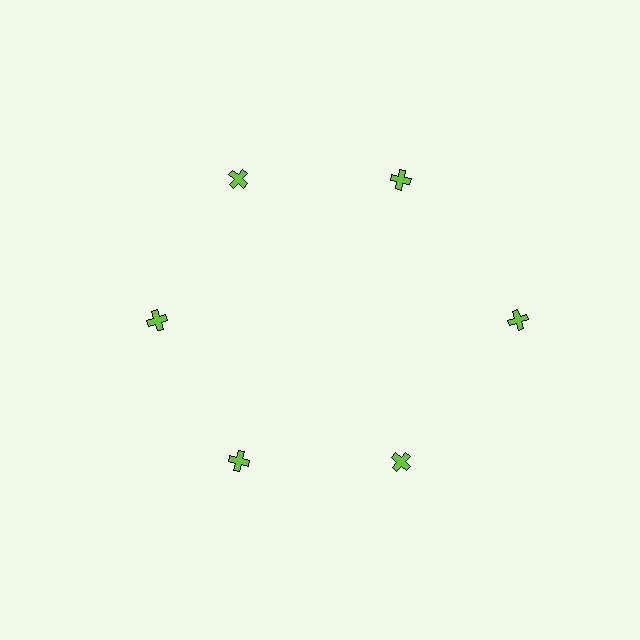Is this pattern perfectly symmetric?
No. The 6 lime crosses are arranged in a ring, but one element near the 3 o'clock position is pushed outward from the center, breaking the 6-fold rotational symmetry.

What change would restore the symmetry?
The symmetry would be restored by moving it inward, back onto the ring so that all 6 crosses sit at equal angles and equal distance from the center.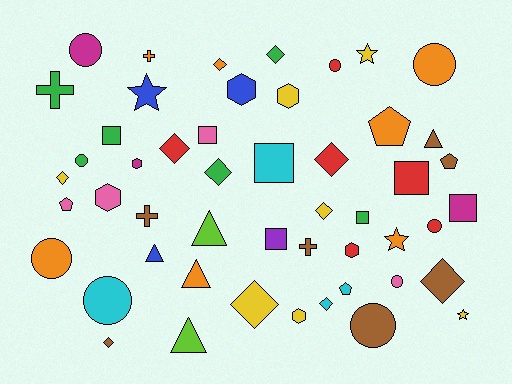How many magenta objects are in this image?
There are 3 magenta objects.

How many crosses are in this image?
There are 4 crosses.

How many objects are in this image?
There are 50 objects.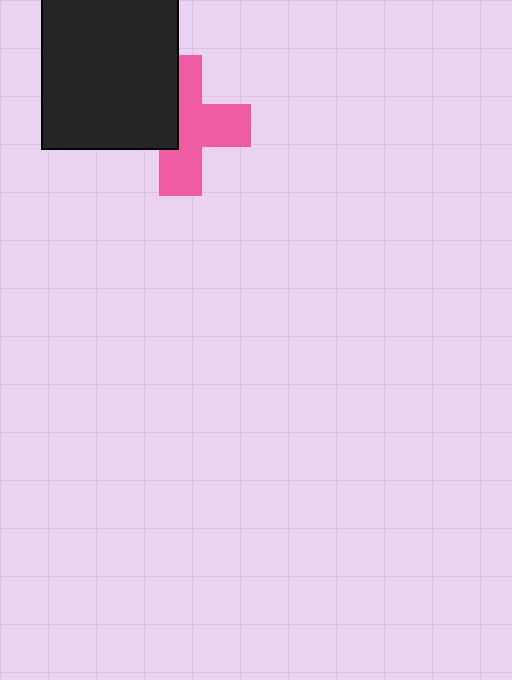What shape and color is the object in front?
The object in front is a black rectangle.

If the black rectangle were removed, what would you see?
You would see the complete pink cross.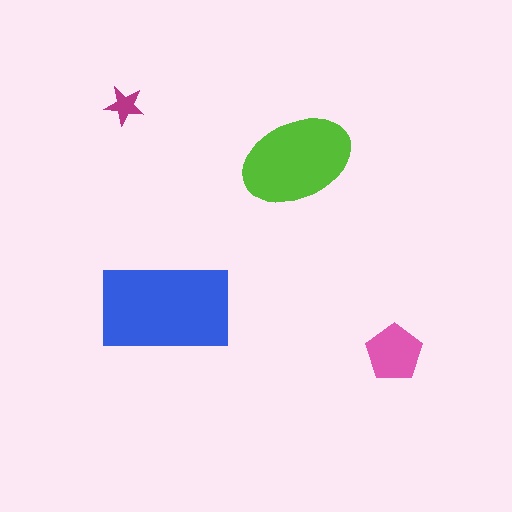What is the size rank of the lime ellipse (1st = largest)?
2nd.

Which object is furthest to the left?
The magenta star is leftmost.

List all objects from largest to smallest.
The blue rectangle, the lime ellipse, the pink pentagon, the magenta star.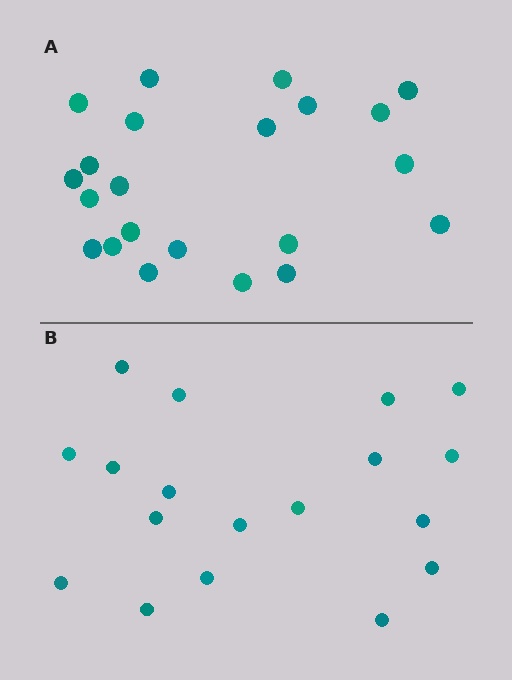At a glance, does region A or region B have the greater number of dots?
Region A (the top region) has more dots.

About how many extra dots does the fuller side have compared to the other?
Region A has about 4 more dots than region B.